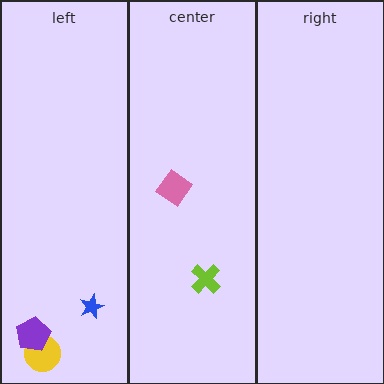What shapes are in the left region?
The blue star, the yellow circle, the purple pentagon.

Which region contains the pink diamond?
The center region.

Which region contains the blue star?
The left region.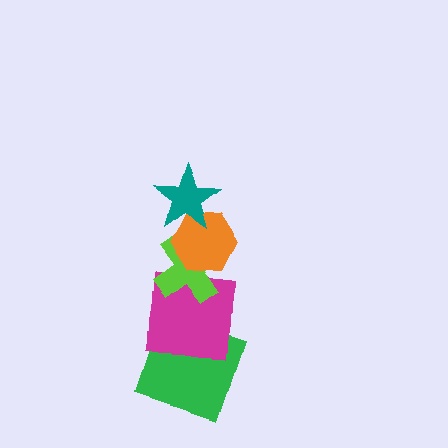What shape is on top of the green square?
The magenta square is on top of the green square.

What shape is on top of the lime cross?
The orange hexagon is on top of the lime cross.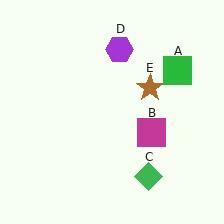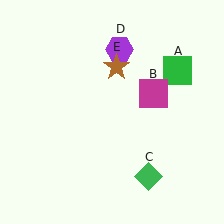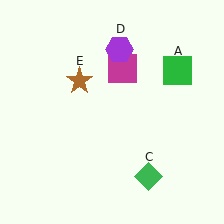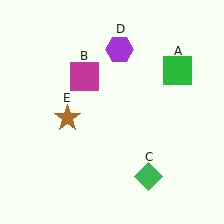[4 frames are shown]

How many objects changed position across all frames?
2 objects changed position: magenta square (object B), brown star (object E).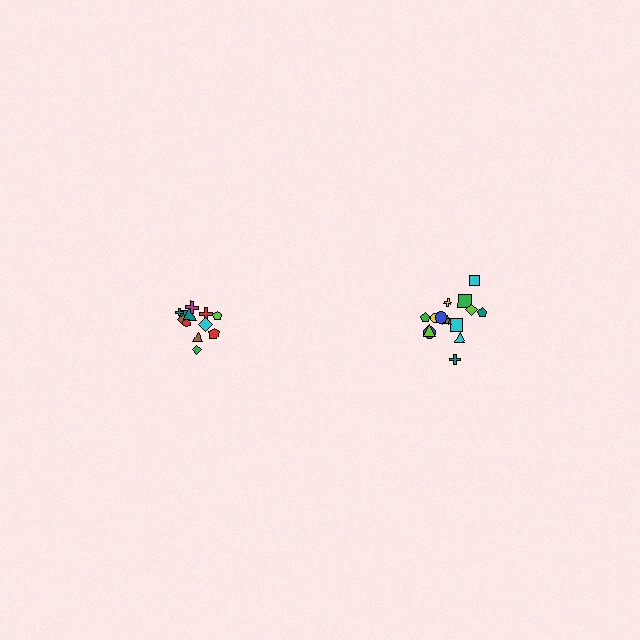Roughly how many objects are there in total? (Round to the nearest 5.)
Roughly 25 objects in total.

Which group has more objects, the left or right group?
The right group.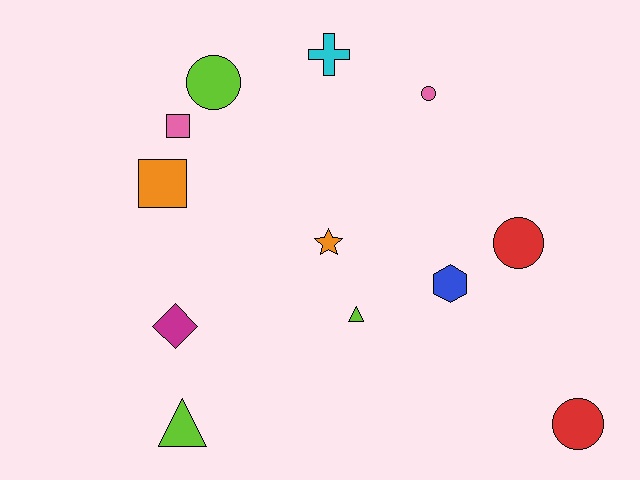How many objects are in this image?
There are 12 objects.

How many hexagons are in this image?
There is 1 hexagon.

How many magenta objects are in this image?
There is 1 magenta object.